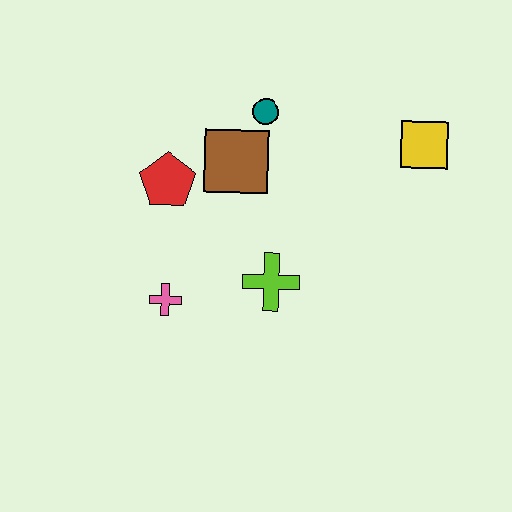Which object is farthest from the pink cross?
The yellow square is farthest from the pink cross.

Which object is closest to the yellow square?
The teal circle is closest to the yellow square.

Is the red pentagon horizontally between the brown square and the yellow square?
No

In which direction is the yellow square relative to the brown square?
The yellow square is to the right of the brown square.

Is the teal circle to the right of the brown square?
Yes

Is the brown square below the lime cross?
No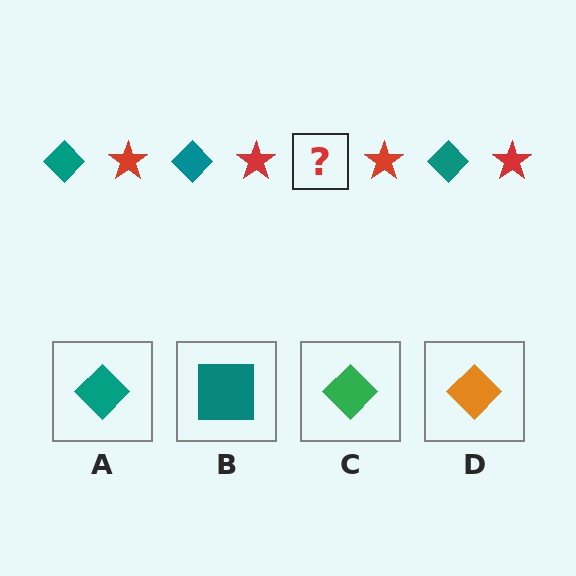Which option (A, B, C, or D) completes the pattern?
A.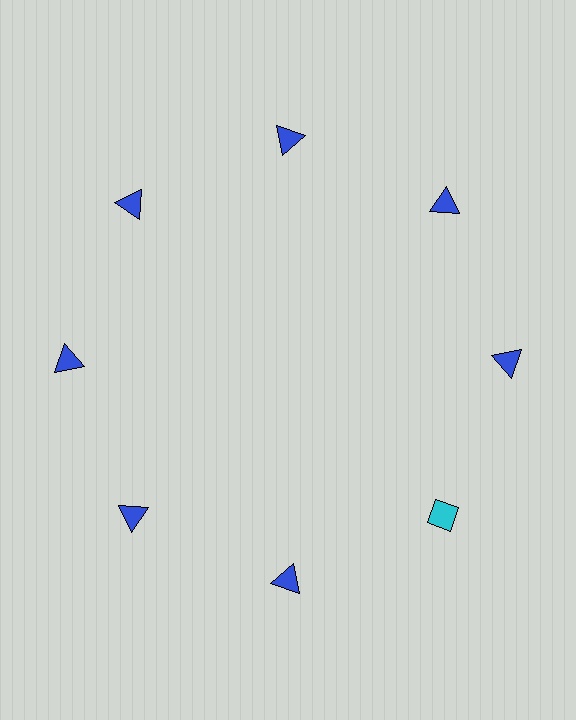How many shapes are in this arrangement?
There are 8 shapes arranged in a ring pattern.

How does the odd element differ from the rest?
It differs in both color (cyan instead of blue) and shape (diamond instead of triangle).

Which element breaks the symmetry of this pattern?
The cyan diamond at roughly the 4 o'clock position breaks the symmetry. All other shapes are blue triangles.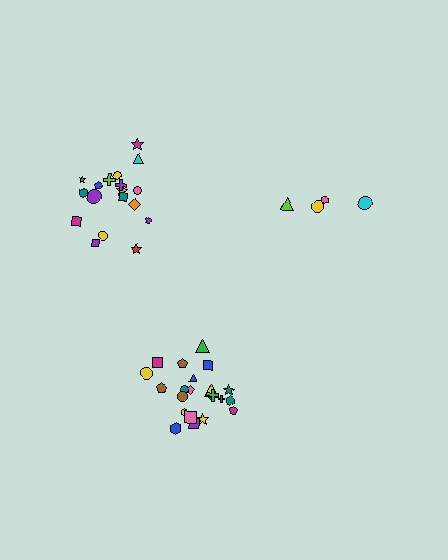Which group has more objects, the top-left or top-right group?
The top-left group.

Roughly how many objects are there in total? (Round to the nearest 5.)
Roughly 45 objects in total.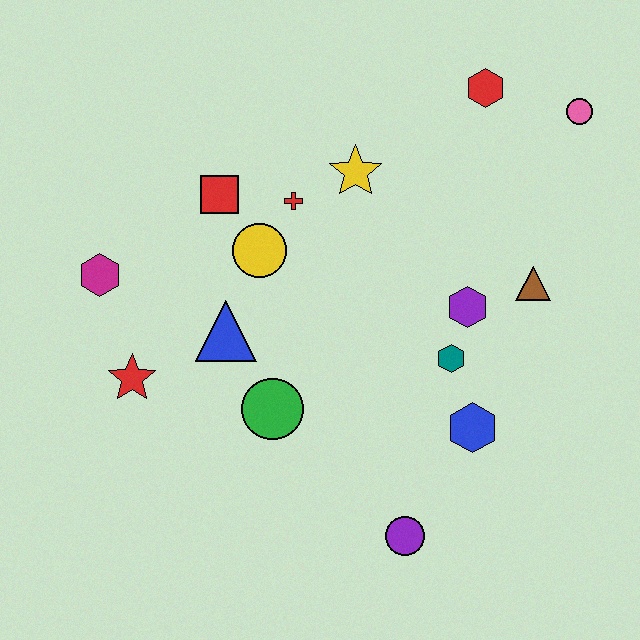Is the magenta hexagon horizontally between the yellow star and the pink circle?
No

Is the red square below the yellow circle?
No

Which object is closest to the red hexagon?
The pink circle is closest to the red hexagon.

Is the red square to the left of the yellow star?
Yes